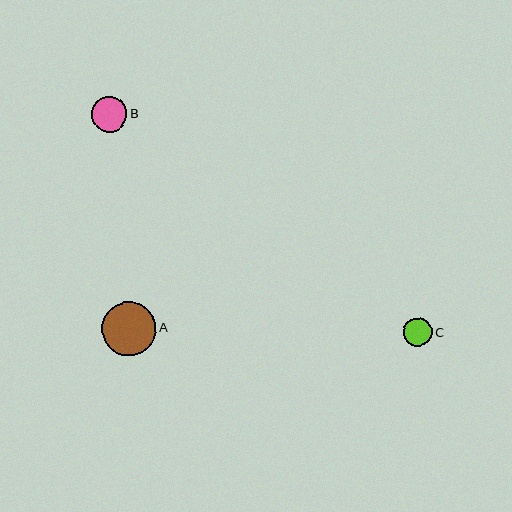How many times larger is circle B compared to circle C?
Circle B is approximately 1.2 times the size of circle C.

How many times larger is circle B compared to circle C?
Circle B is approximately 1.2 times the size of circle C.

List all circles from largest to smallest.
From largest to smallest: A, B, C.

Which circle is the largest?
Circle A is the largest with a size of approximately 54 pixels.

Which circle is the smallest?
Circle C is the smallest with a size of approximately 29 pixels.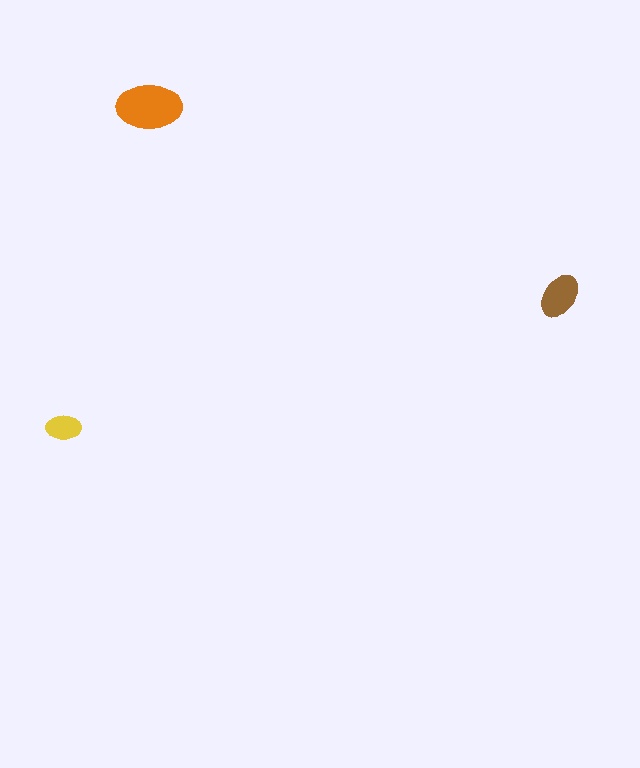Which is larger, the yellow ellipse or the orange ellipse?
The orange one.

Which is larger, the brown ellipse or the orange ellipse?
The orange one.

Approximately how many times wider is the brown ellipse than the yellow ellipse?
About 1.5 times wider.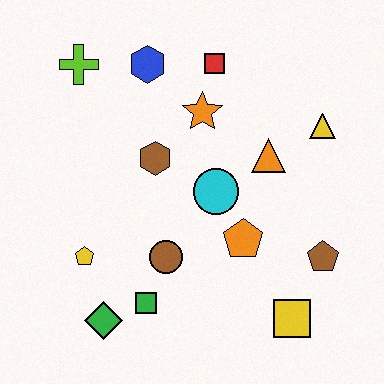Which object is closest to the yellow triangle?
The orange triangle is closest to the yellow triangle.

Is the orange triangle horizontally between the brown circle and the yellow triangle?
Yes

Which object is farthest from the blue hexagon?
The yellow square is farthest from the blue hexagon.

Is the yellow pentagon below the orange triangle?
Yes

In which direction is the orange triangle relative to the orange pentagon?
The orange triangle is above the orange pentagon.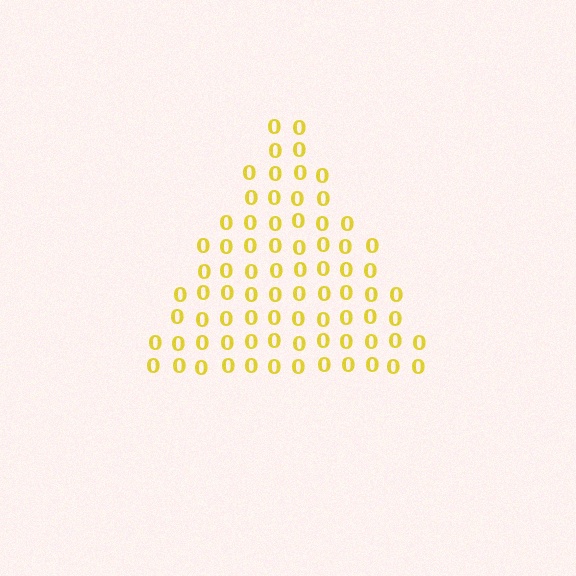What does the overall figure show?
The overall figure shows a triangle.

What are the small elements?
The small elements are digit 0's.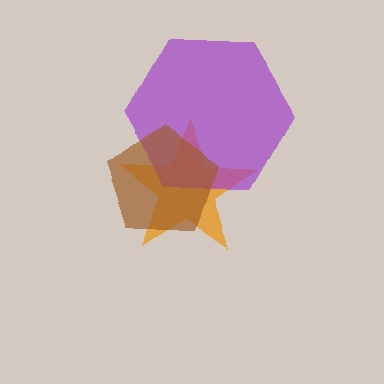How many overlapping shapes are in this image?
There are 3 overlapping shapes in the image.